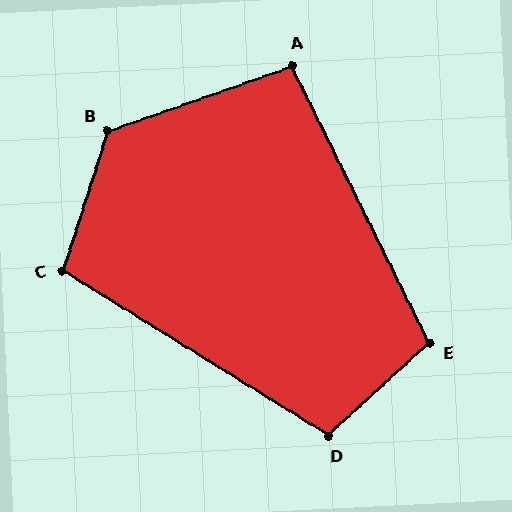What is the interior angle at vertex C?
Approximately 104 degrees (obtuse).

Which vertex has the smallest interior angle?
A, at approximately 97 degrees.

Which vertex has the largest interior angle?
B, at approximately 127 degrees.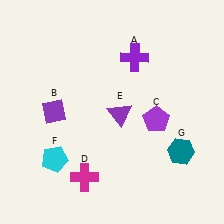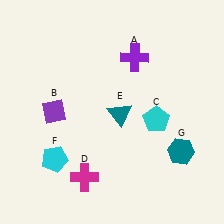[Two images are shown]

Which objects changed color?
C changed from purple to cyan. E changed from purple to teal.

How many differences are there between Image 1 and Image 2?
There are 2 differences between the two images.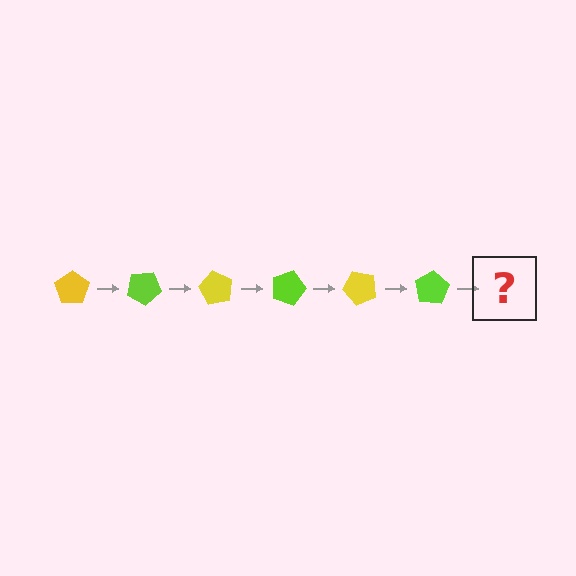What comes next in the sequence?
The next element should be a yellow pentagon, rotated 180 degrees from the start.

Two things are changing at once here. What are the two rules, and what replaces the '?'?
The two rules are that it rotates 30 degrees each step and the color cycles through yellow and lime. The '?' should be a yellow pentagon, rotated 180 degrees from the start.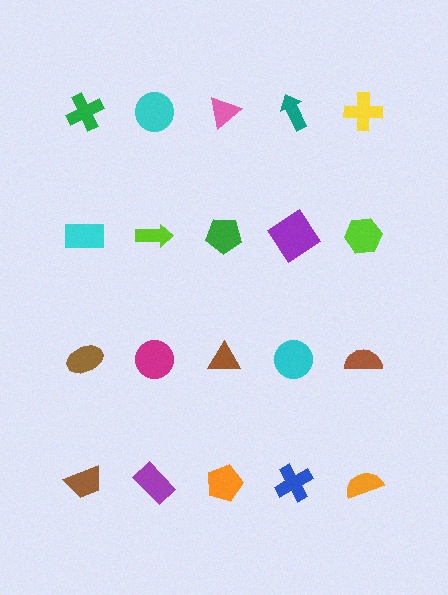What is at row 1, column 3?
A pink triangle.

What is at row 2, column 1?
A cyan rectangle.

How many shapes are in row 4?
5 shapes.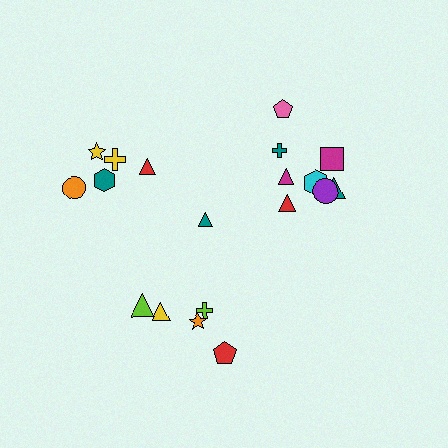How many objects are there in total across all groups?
There are 19 objects.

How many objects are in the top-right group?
There are 8 objects.